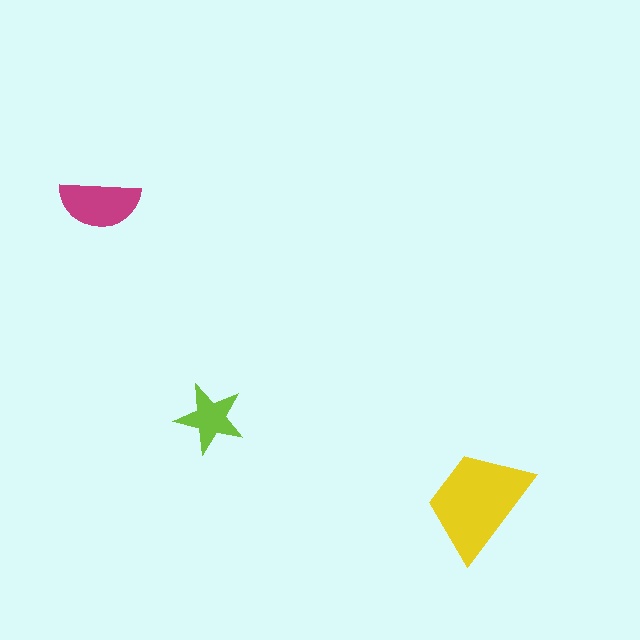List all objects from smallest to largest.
The lime star, the magenta semicircle, the yellow trapezoid.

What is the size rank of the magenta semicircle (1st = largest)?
2nd.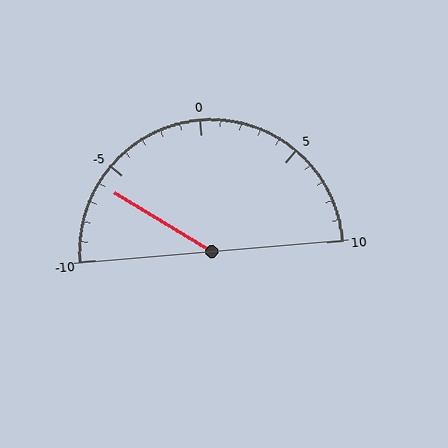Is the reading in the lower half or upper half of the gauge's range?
The reading is in the lower half of the range (-10 to 10).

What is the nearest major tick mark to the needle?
The nearest major tick mark is -5.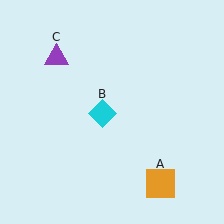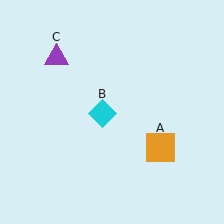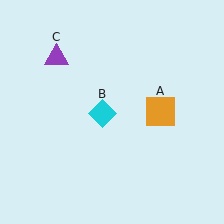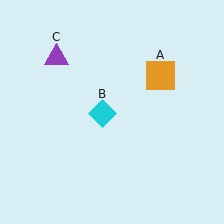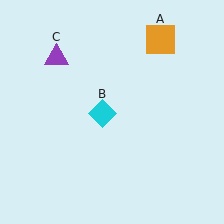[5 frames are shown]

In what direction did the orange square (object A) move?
The orange square (object A) moved up.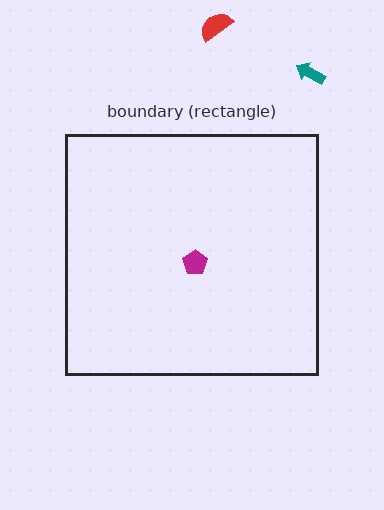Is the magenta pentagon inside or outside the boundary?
Inside.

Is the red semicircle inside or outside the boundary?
Outside.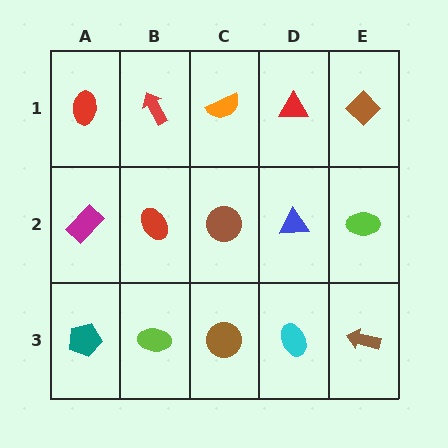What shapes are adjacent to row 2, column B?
A red arrow (row 1, column B), a lime ellipse (row 3, column B), a magenta rectangle (row 2, column A), a brown circle (row 2, column C).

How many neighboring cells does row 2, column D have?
4.